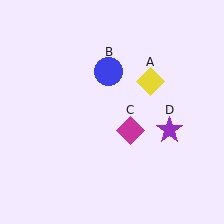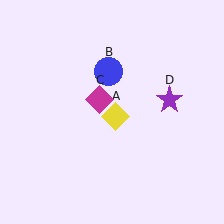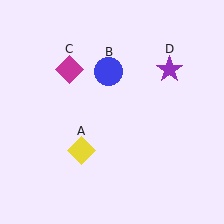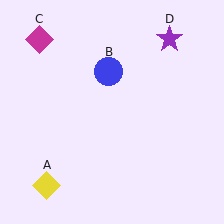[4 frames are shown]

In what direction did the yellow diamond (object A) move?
The yellow diamond (object A) moved down and to the left.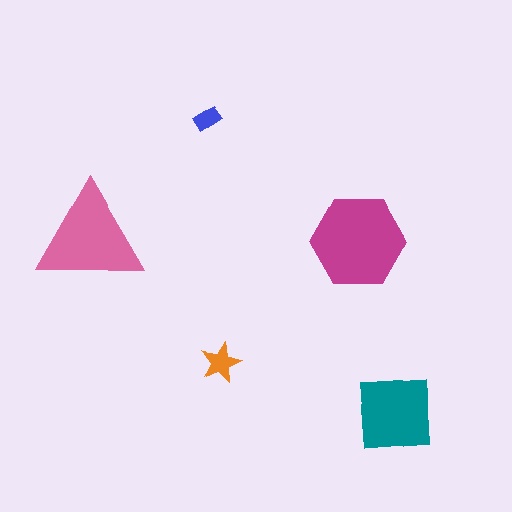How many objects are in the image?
There are 5 objects in the image.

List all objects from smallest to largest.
The blue rectangle, the orange star, the teal square, the pink triangle, the magenta hexagon.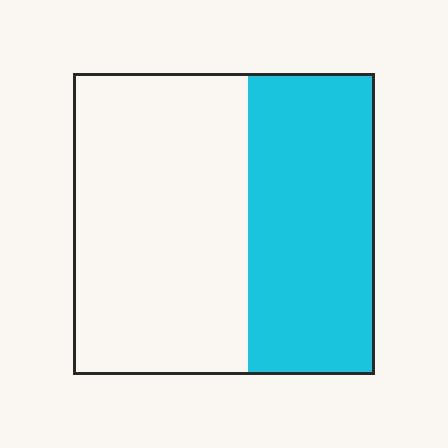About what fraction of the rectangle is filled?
About two fifths (2/5).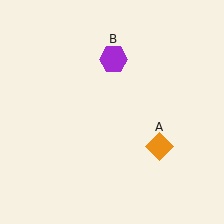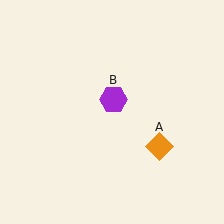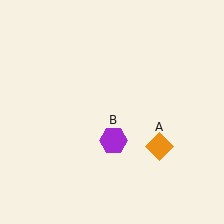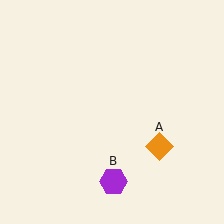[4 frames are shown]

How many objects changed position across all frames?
1 object changed position: purple hexagon (object B).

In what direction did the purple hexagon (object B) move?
The purple hexagon (object B) moved down.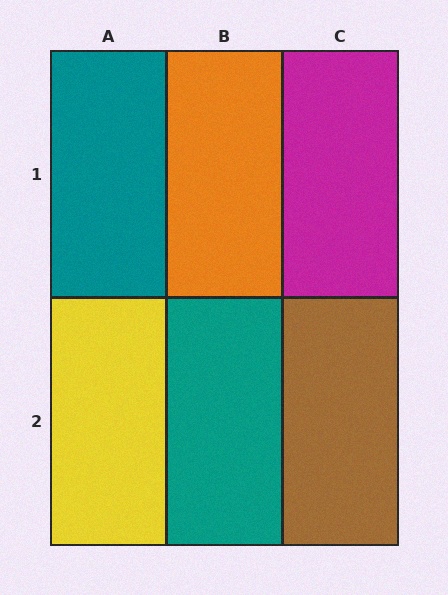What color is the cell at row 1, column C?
Magenta.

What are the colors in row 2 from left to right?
Yellow, teal, brown.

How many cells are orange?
1 cell is orange.